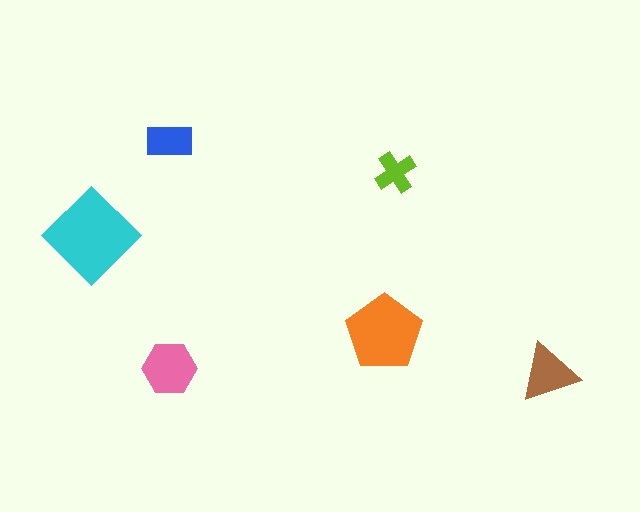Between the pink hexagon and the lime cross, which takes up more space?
The pink hexagon.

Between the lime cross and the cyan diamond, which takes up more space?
The cyan diamond.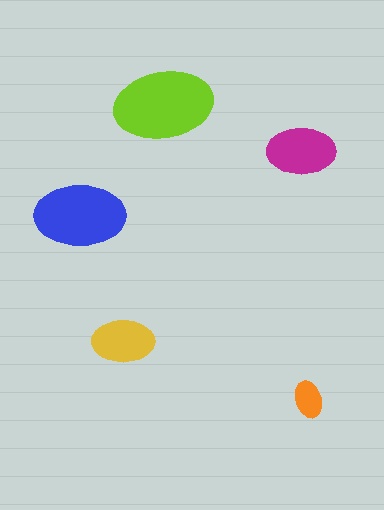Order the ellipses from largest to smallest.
the lime one, the blue one, the magenta one, the yellow one, the orange one.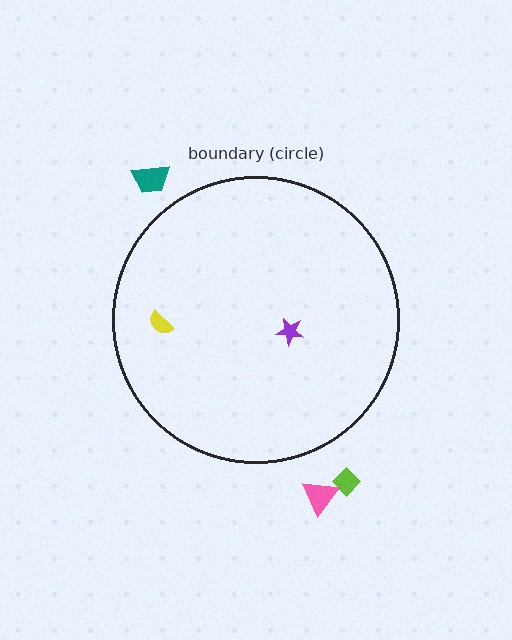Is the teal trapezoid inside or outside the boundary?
Outside.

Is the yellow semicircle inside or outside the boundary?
Inside.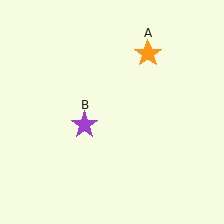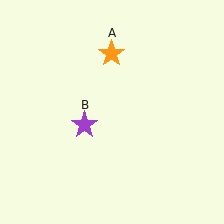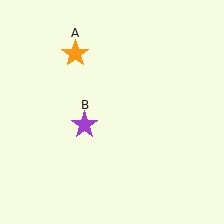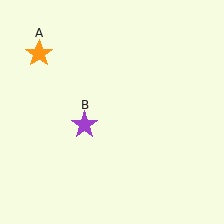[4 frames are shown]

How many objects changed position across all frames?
1 object changed position: orange star (object A).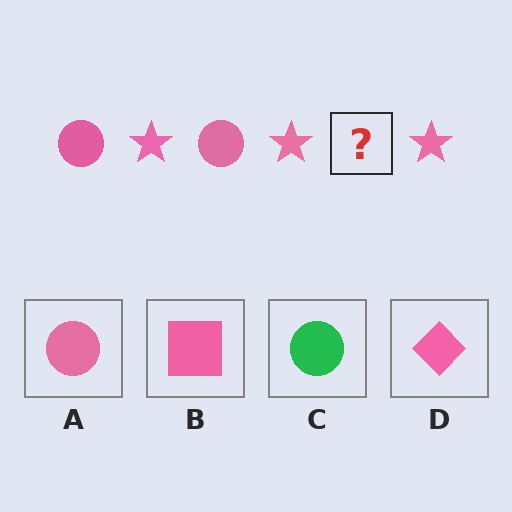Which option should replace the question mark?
Option A.